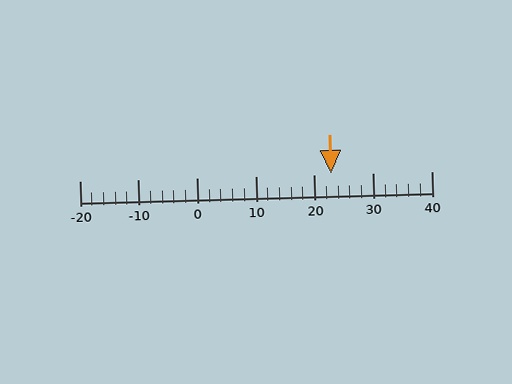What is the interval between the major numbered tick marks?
The major tick marks are spaced 10 units apart.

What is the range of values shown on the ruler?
The ruler shows values from -20 to 40.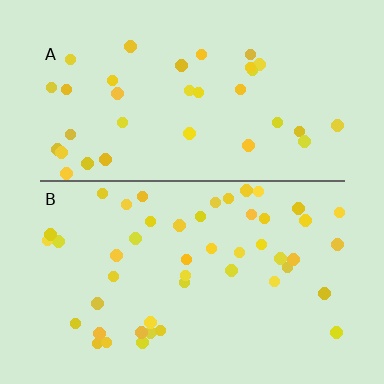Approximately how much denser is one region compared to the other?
Approximately 1.3× — region B over region A.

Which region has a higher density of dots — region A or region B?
B (the bottom).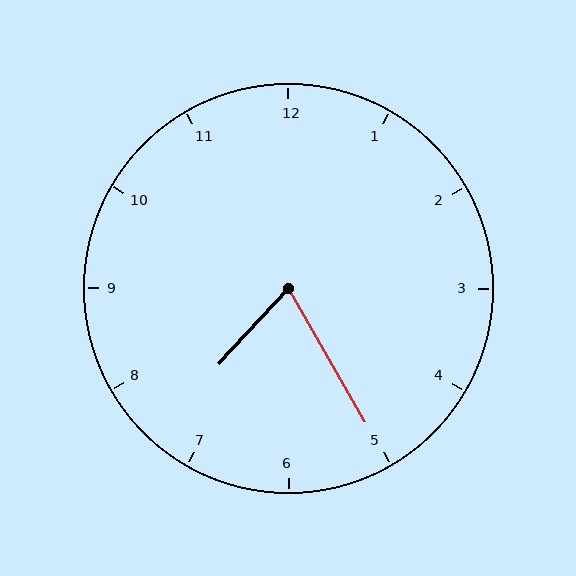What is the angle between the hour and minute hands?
Approximately 72 degrees.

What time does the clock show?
7:25.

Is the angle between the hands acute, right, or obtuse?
It is acute.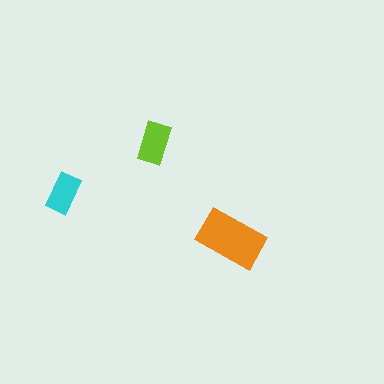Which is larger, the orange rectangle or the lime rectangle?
The orange one.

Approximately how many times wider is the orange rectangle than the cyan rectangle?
About 1.5 times wider.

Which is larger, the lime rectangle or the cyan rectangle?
The lime one.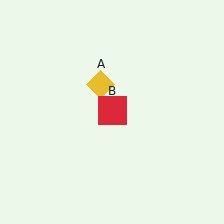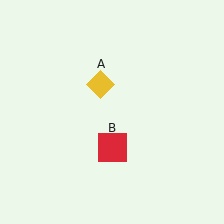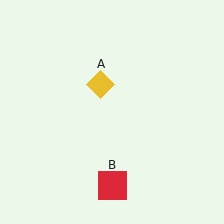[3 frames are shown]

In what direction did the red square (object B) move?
The red square (object B) moved down.